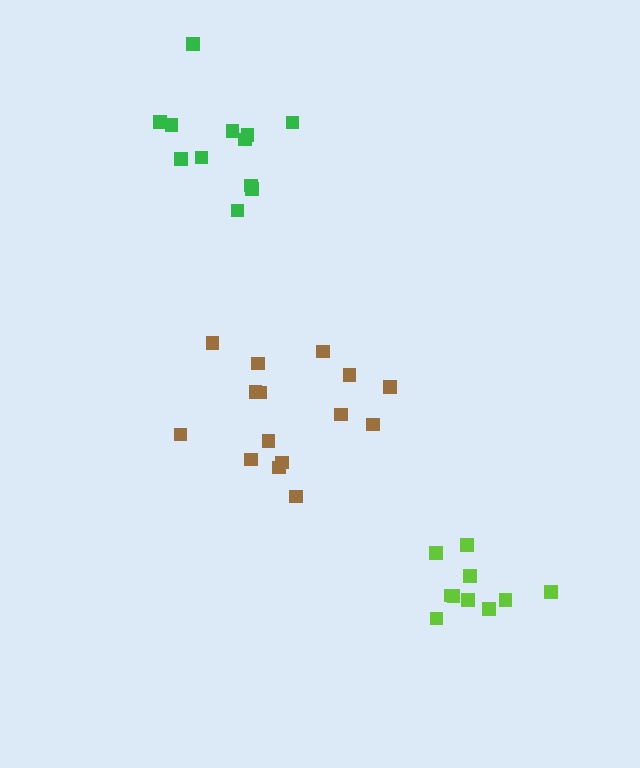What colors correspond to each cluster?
The clusters are colored: brown, green, lime.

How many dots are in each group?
Group 1: 15 dots, Group 2: 12 dots, Group 3: 10 dots (37 total).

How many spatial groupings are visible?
There are 3 spatial groupings.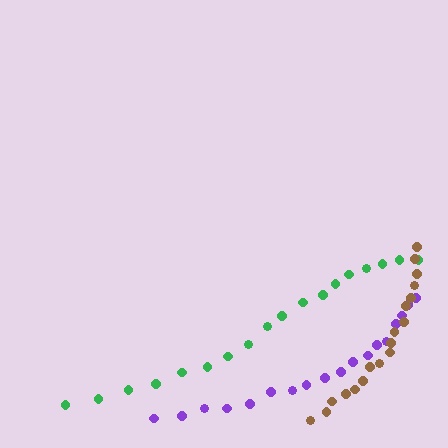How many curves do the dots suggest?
There are 3 distinct paths.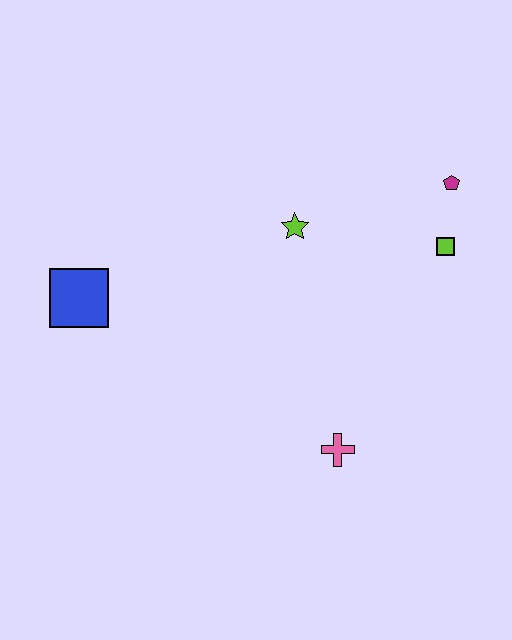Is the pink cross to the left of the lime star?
No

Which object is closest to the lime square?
The magenta pentagon is closest to the lime square.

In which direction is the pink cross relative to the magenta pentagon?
The pink cross is below the magenta pentagon.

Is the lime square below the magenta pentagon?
Yes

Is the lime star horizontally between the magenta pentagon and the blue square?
Yes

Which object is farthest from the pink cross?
The blue square is farthest from the pink cross.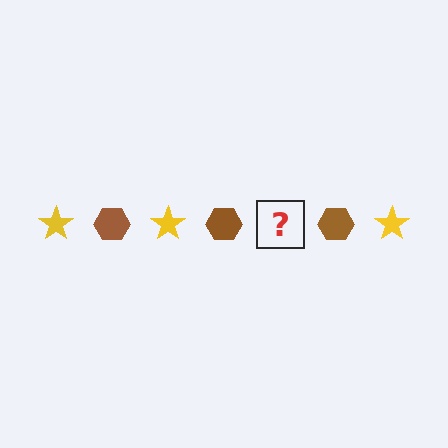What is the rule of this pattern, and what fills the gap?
The rule is that the pattern alternates between yellow star and brown hexagon. The gap should be filled with a yellow star.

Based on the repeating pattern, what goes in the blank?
The blank should be a yellow star.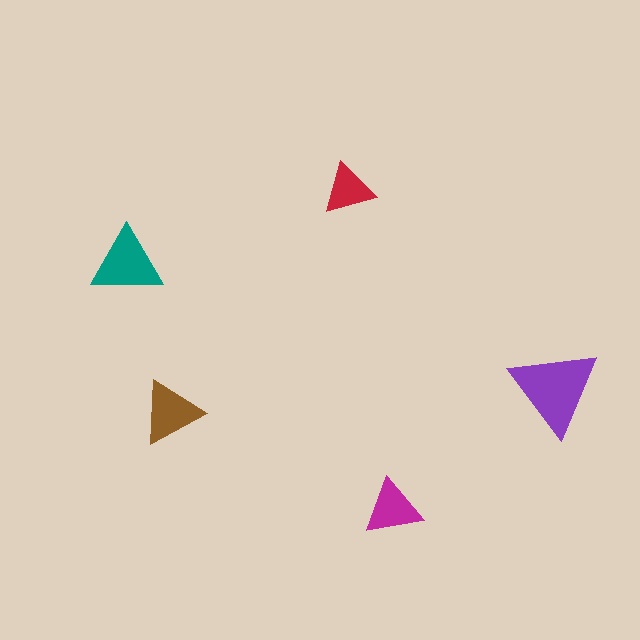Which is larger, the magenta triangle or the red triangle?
The magenta one.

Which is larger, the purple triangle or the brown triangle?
The purple one.